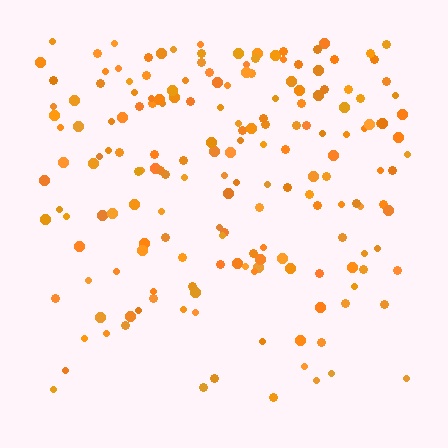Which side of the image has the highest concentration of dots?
The top.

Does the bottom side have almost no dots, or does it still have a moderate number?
Still a moderate number, just noticeably fewer than the top.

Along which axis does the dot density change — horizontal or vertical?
Vertical.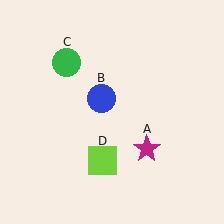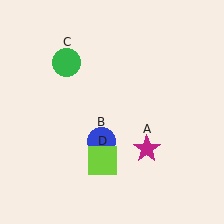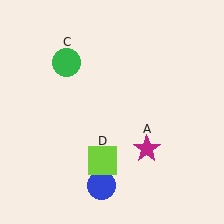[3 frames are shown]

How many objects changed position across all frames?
1 object changed position: blue circle (object B).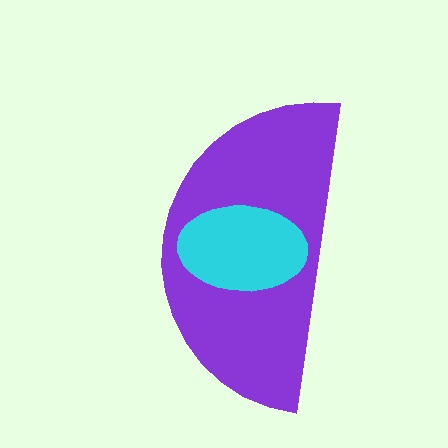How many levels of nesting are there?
2.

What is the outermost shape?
The purple semicircle.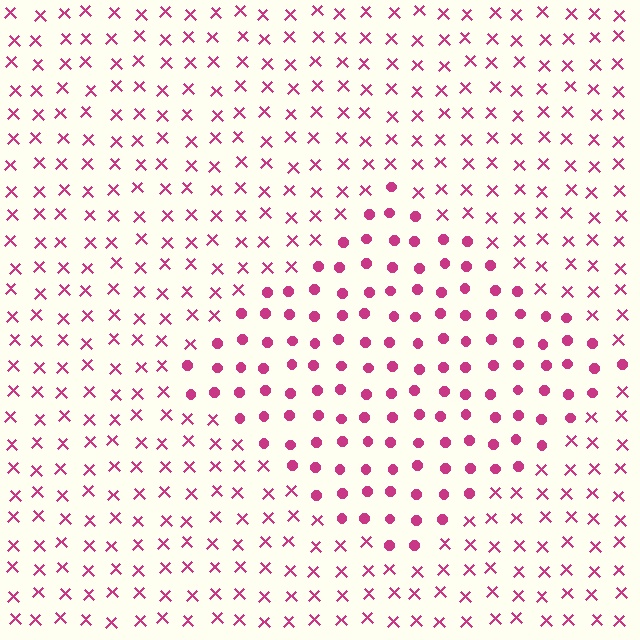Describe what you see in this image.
The image is filled with small magenta elements arranged in a uniform grid. A diamond-shaped region contains circles, while the surrounding area contains X marks. The boundary is defined purely by the change in element shape.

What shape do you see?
I see a diamond.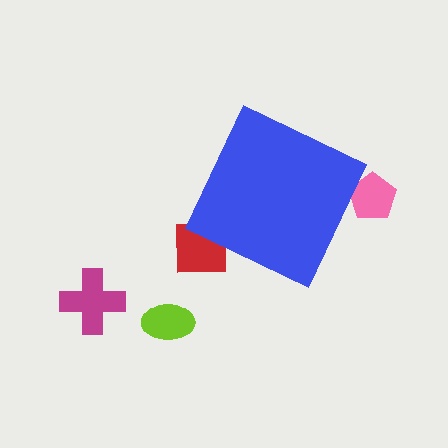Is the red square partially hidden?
Yes, the red square is partially hidden behind the blue diamond.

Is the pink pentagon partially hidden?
Yes, the pink pentagon is partially hidden behind the blue diamond.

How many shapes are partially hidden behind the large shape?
2 shapes are partially hidden.